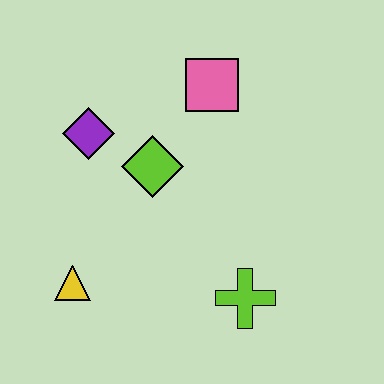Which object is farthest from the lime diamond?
The lime cross is farthest from the lime diamond.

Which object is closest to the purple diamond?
The lime diamond is closest to the purple diamond.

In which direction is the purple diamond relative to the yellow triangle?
The purple diamond is above the yellow triangle.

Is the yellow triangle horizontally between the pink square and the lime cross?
No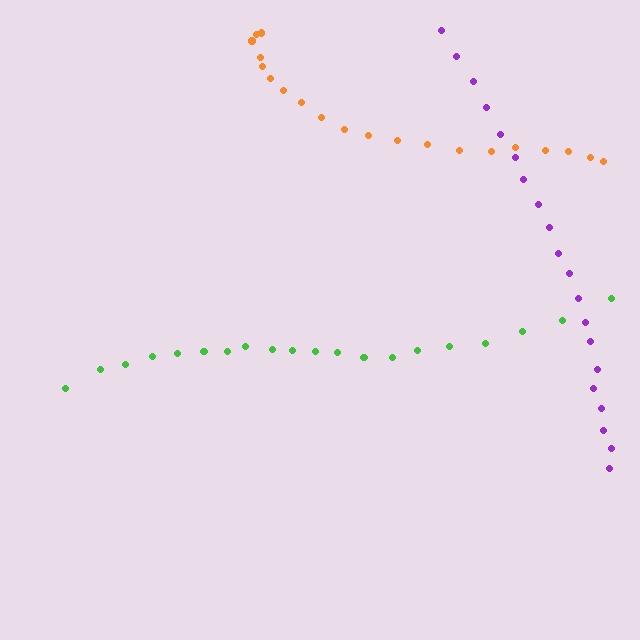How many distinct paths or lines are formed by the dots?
There are 3 distinct paths.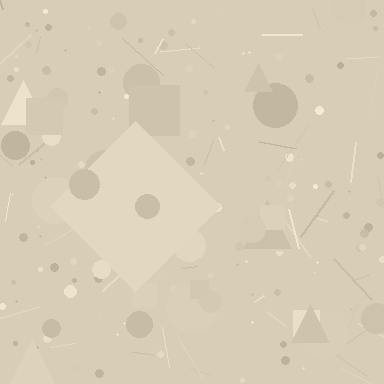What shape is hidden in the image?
A diamond is hidden in the image.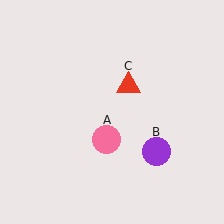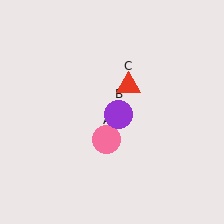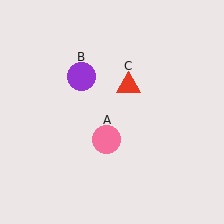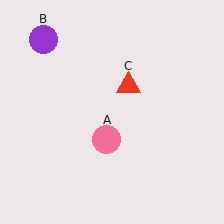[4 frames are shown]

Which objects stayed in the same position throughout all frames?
Pink circle (object A) and red triangle (object C) remained stationary.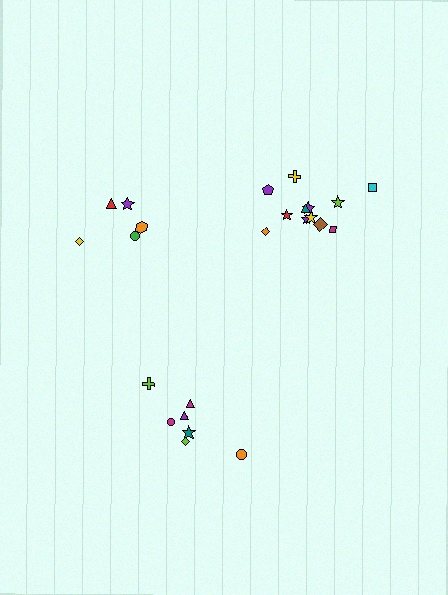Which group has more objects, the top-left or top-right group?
The top-right group.